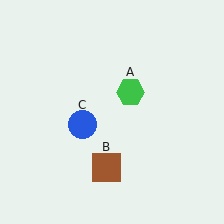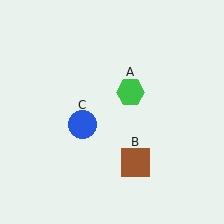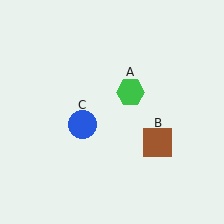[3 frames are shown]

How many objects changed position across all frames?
1 object changed position: brown square (object B).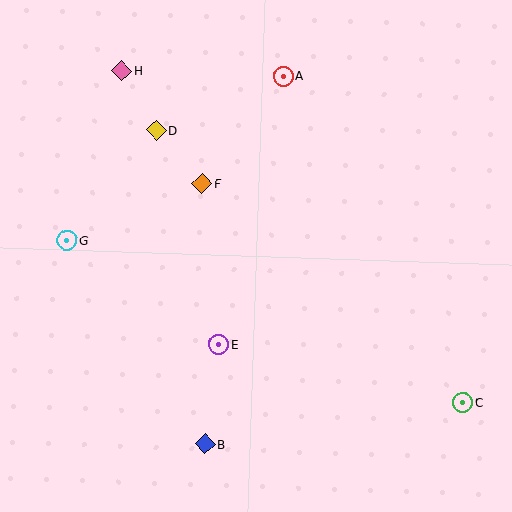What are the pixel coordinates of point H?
Point H is at (122, 71).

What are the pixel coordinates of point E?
Point E is at (219, 344).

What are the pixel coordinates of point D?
Point D is at (157, 130).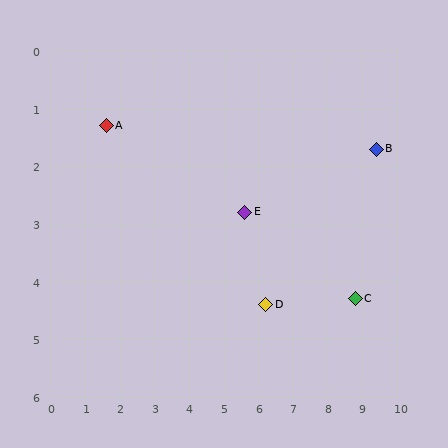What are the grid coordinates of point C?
Point C is at approximately (8.8, 4.3).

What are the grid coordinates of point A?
Point A is at approximately (1.6, 1.3).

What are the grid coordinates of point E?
Point E is at approximately (5.6, 2.8).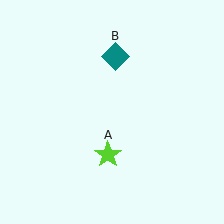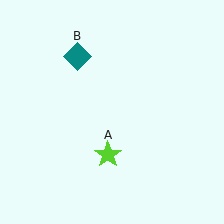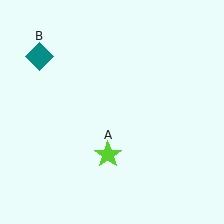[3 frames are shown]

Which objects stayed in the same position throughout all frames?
Lime star (object A) remained stationary.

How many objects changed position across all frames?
1 object changed position: teal diamond (object B).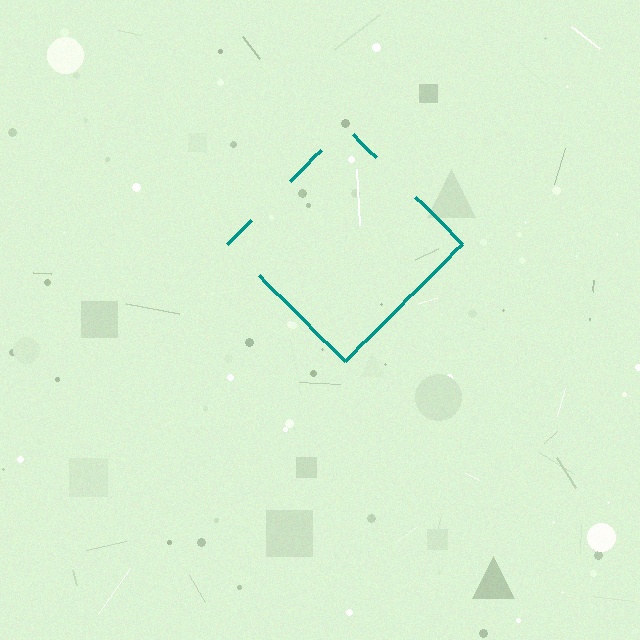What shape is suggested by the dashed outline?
The dashed outline suggests a diamond.